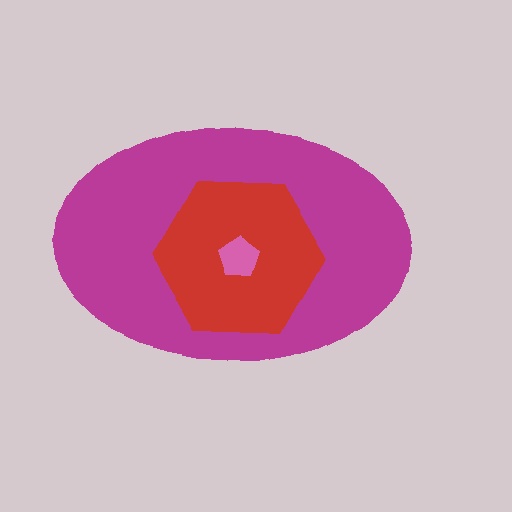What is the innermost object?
The pink pentagon.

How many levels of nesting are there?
3.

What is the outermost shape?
The magenta ellipse.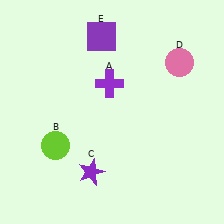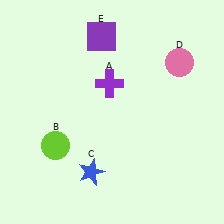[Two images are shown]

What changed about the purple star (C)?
In Image 1, C is purple. In Image 2, it changed to blue.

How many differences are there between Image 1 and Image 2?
There is 1 difference between the two images.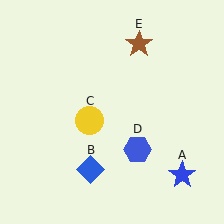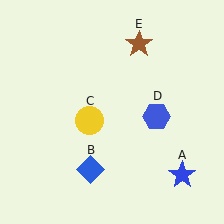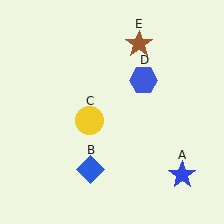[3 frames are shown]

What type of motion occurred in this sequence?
The blue hexagon (object D) rotated counterclockwise around the center of the scene.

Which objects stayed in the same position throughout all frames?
Blue star (object A) and blue diamond (object B) and yellow circle (object C) and brown star (object E) remained stationary.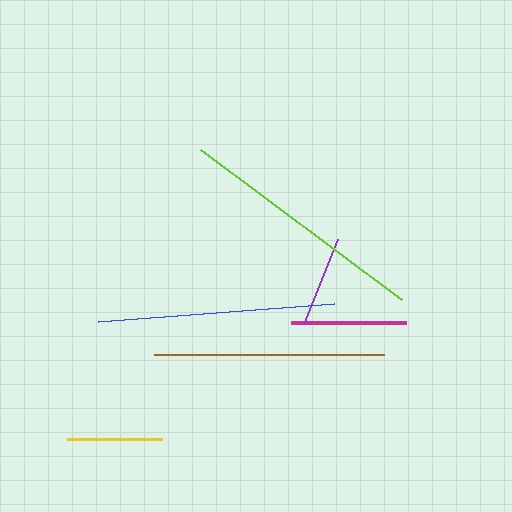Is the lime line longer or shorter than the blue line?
The lime line is longer than the blue line.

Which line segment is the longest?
The lime line is the longest at approximately 251 pixels.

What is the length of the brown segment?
The brown segment is approximately 230 pixels long.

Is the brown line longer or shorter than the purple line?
The brown line is longer than the purple line.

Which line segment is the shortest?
The purple line is the shortest at approximately 91 pixels.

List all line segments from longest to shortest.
From longest to shortest: lime, blue, brown, magenta, yellow, purple.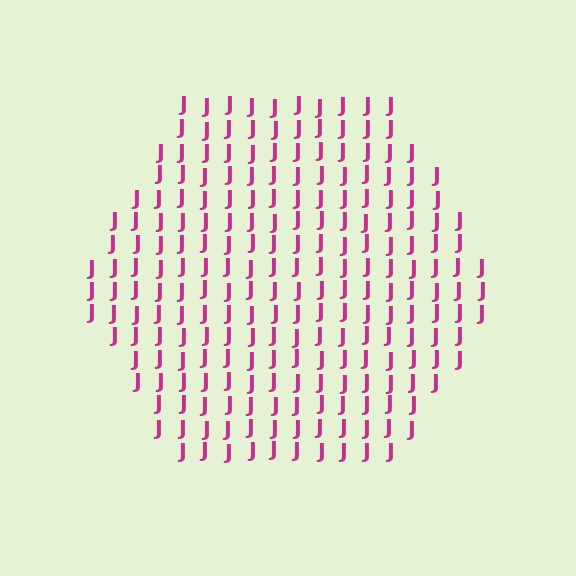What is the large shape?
The large shape is a hexagon.